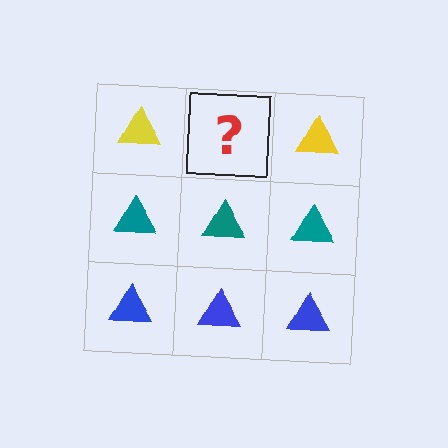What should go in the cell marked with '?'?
The missing cell should contain a yellow triangle.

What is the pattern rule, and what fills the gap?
The rule is that each row has a consistent color. The gap should be filled with a yellow triangle.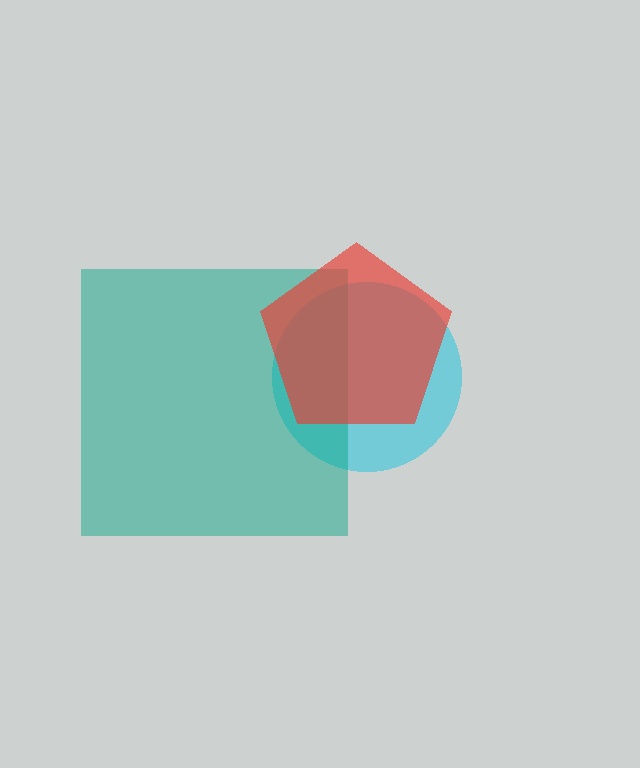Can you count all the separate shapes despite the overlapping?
Yes, there are 3 separate shapes.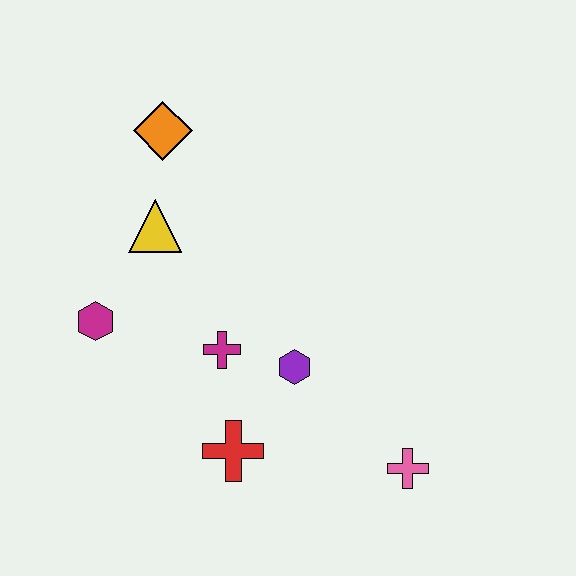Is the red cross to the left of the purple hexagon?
Yes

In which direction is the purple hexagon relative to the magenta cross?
The purple hexagon is to the right of the magenta cross.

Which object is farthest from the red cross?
The orange diamond is farthest from the red cross.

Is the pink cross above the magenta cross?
No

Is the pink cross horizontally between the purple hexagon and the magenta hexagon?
No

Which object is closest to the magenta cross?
The purple hexagon is closest to the magenta cross.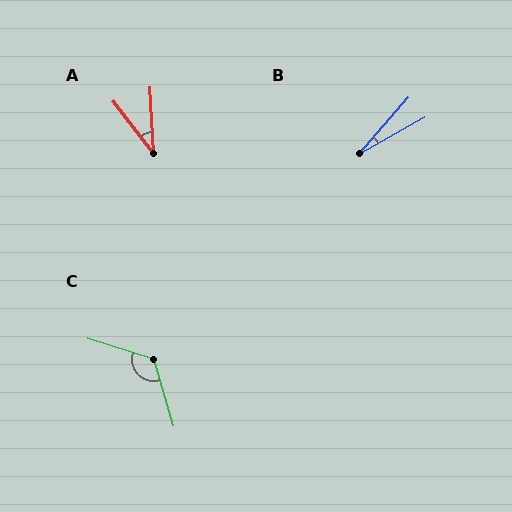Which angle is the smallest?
B, at approximately 20 degrees.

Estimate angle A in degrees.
Approximately 35 degrees.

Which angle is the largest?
C, at approximately 124 degrees.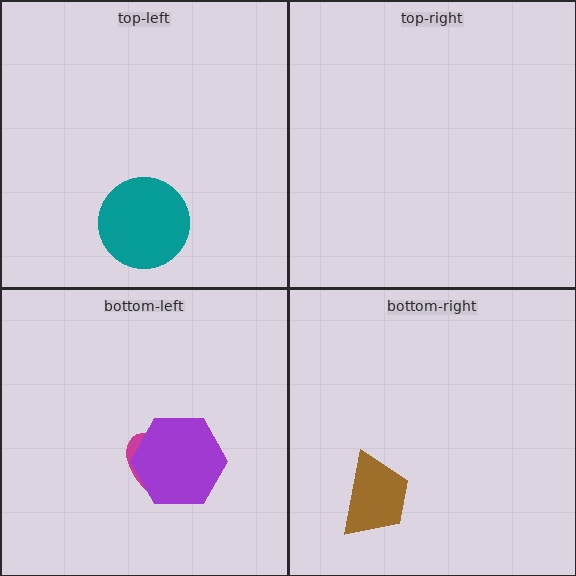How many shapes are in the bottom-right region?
1.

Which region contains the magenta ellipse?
The bottom-left region.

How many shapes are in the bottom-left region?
2.